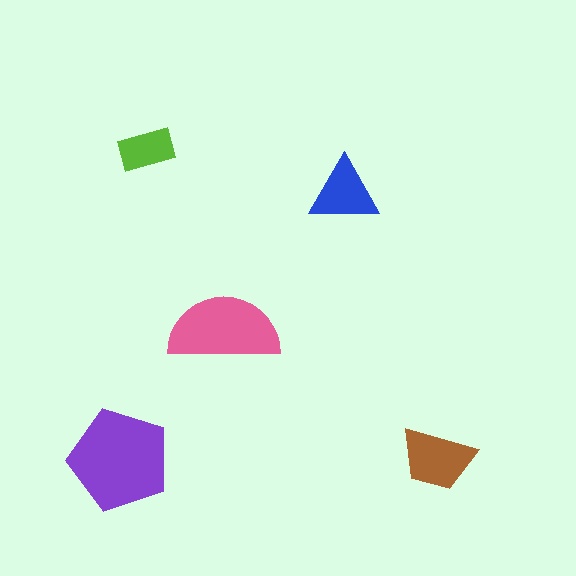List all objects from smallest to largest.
The lime rectangle, the blue triangle, the brown trapezoid, the pink semicircle, the purple pentagon.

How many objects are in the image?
There are 5 objects in the image.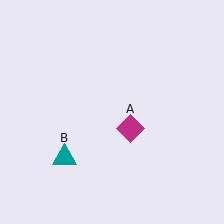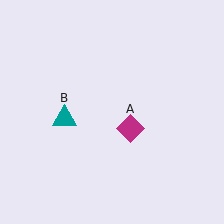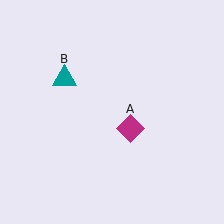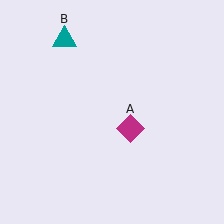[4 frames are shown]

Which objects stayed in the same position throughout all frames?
Magenta diamond (object A) remained stationary.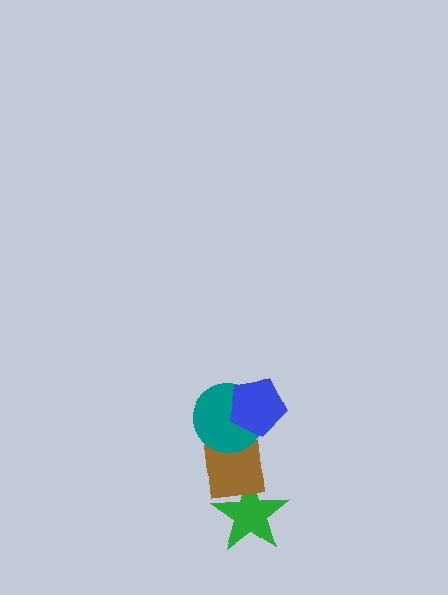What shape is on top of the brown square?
The teal circle is on top of the brown square.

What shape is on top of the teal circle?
The blue pentagon is on top of the teal circle.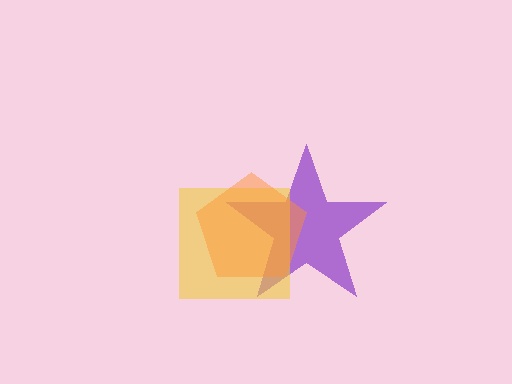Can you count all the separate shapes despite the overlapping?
Yes, there are 3 separate shapes.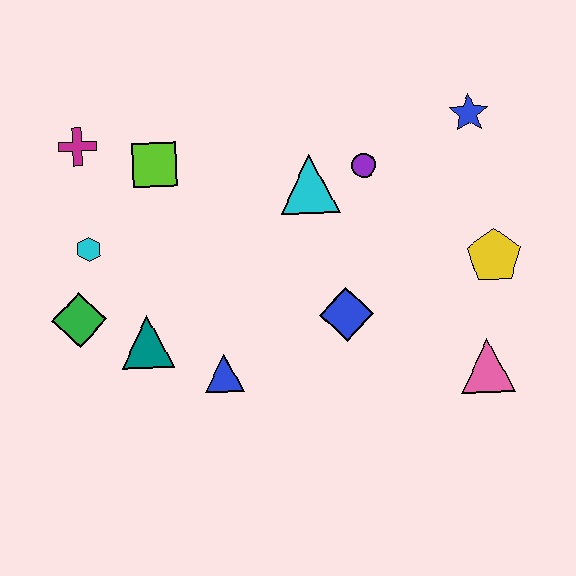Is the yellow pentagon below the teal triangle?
No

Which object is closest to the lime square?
The magenta cross is closest to the lime square.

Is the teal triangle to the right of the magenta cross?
Yes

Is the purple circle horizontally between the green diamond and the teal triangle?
No